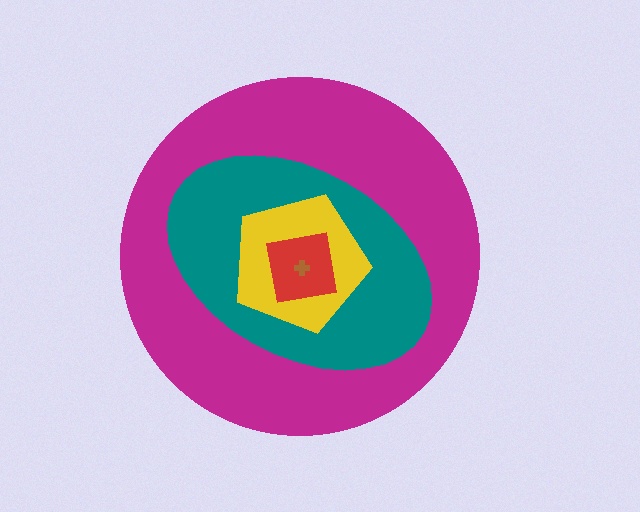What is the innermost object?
The brown cross.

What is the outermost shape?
The magenta circle.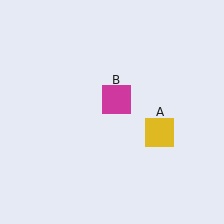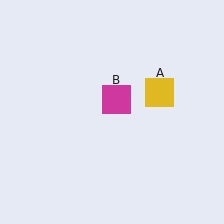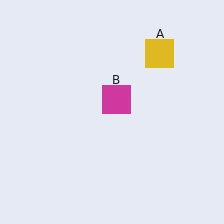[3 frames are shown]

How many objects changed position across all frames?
1 object changed position: yellow square (object A).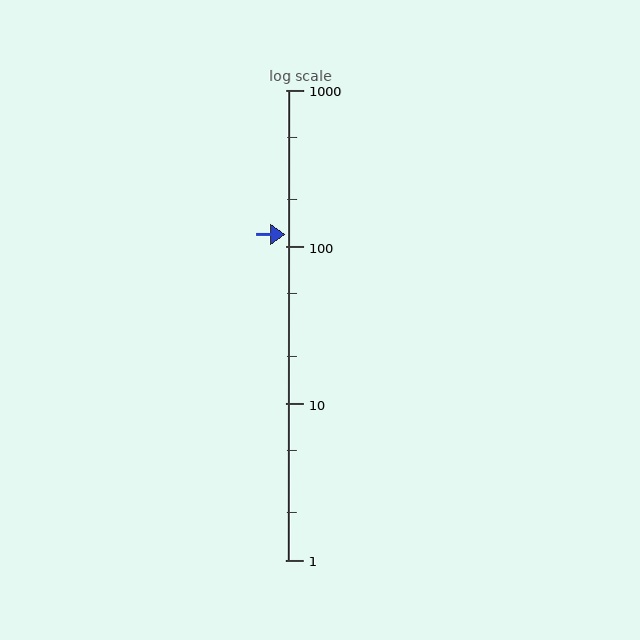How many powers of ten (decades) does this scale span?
The scale spans 3 decades, from 1 to 1000.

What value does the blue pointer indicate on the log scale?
The pointer indicates approximately 120.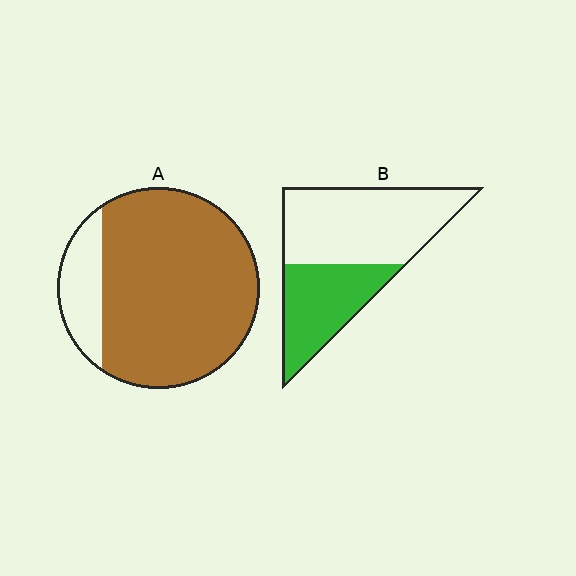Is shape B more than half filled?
No.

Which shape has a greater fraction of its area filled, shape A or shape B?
Shape A.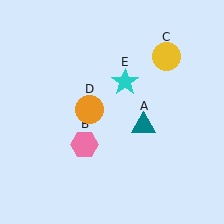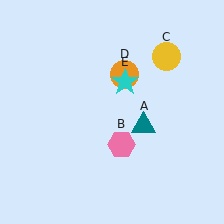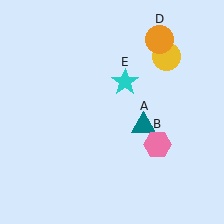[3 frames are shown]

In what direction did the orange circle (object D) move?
The orange circle (object D) moved up and to the right.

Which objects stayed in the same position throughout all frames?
Teal triangle (object A) and yellow circle (object C) and cyan star (object E) remained stationary.